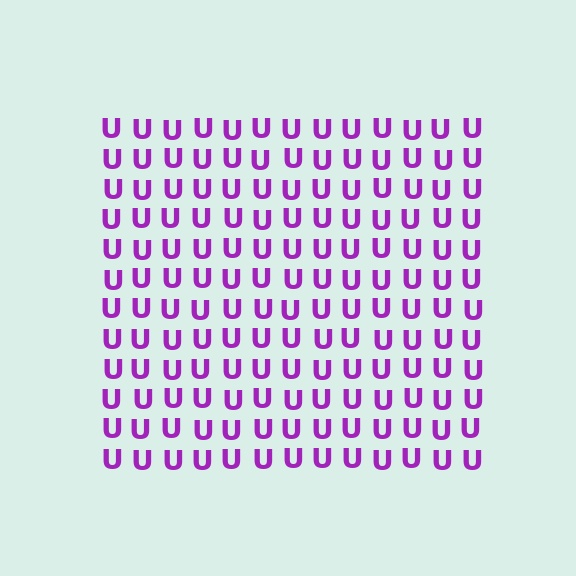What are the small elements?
The small elements are letter U's.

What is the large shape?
The large shape is a square.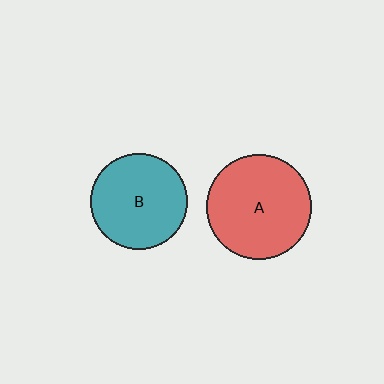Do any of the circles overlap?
No, none of the circles overlap.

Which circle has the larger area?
Circle A (red).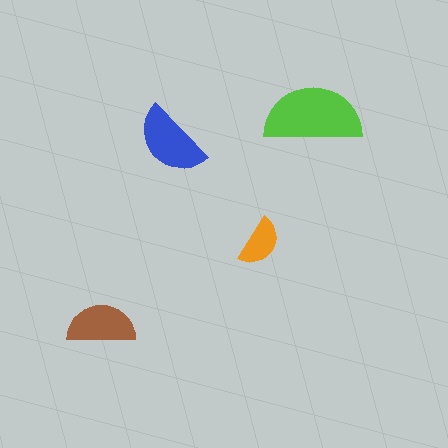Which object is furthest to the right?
The lime semicircle is rightmost.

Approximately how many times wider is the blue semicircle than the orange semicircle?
About 1.5 times wider.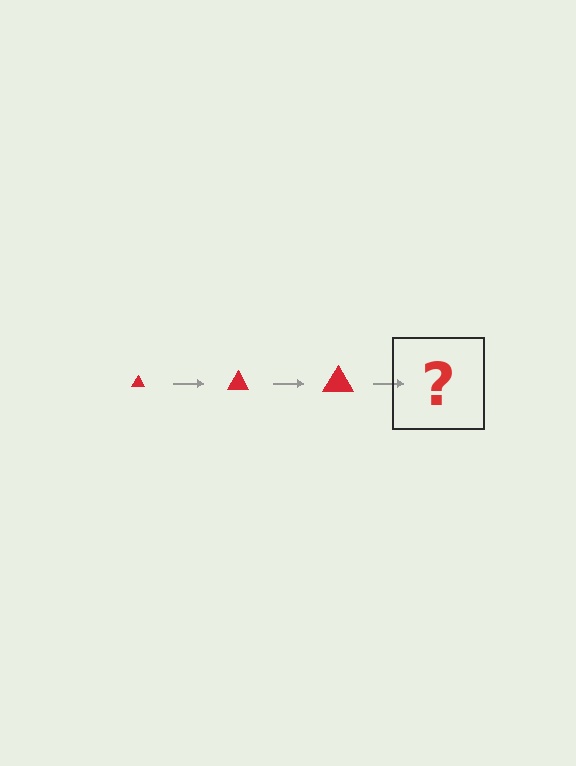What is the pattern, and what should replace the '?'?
The pattern is that the triangle gets progressively larger each step. The '?' should be a red triangle, larger than the previous one.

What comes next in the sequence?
The next element should be a red triangle, larger than the previous one.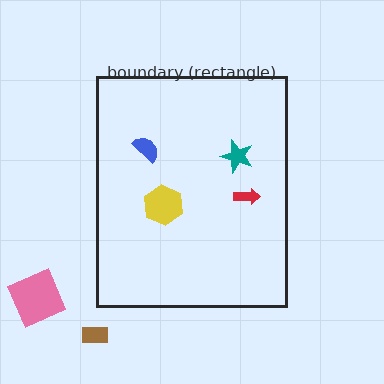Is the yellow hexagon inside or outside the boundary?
Inside.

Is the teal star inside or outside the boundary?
Inside.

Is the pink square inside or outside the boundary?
Outside.